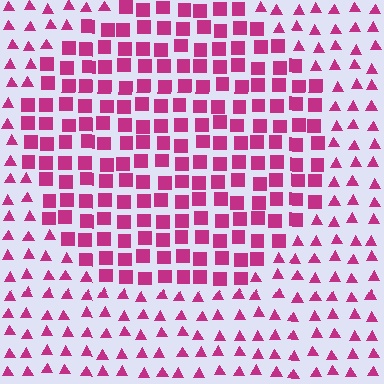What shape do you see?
I see a circle.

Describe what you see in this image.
The image is filled with small magenta elements arranged in a uniform grid. A circle-shaped region contains squares, while the surrounding area contains triangles. The boundary is defined purely by the change in element shape.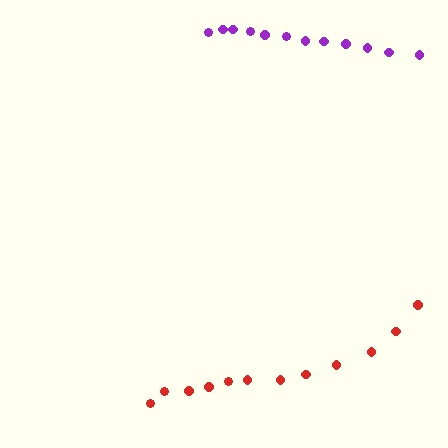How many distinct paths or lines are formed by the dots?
There are 2 distinct paths.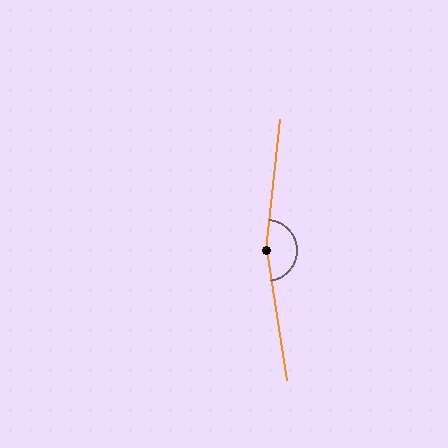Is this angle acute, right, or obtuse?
It is obtuse.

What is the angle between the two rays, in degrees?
Approximately 165 degrees.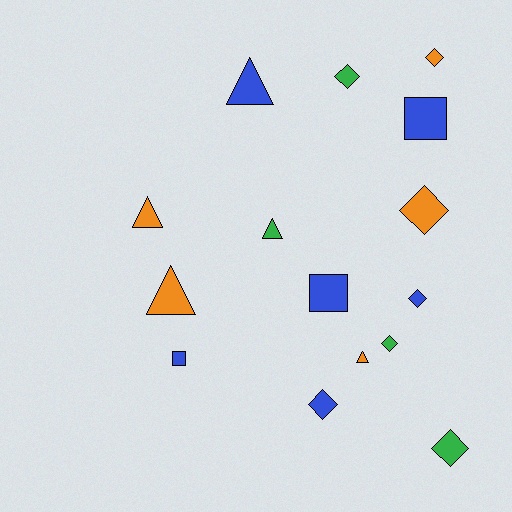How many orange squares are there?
There are no orange squares.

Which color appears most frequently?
Blue, with 6 objects.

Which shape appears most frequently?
Diamond, with 7 objects.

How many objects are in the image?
There are 15 objects.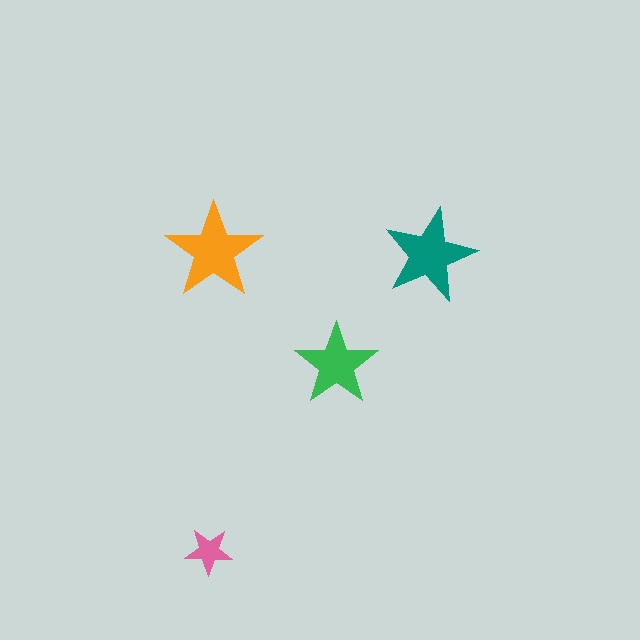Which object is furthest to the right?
The teal star is rightmost.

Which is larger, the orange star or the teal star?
The orange one.